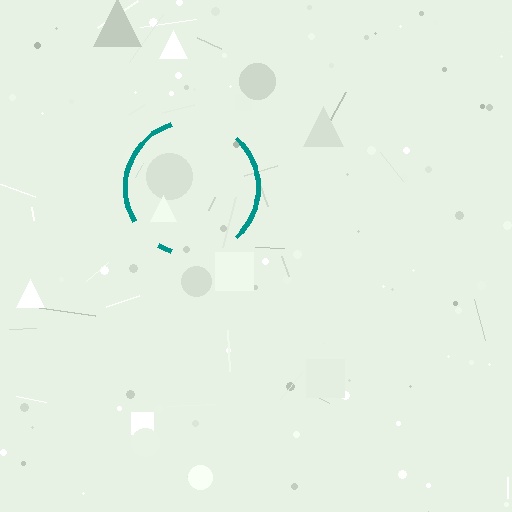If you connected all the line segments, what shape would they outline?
They would outline a circle.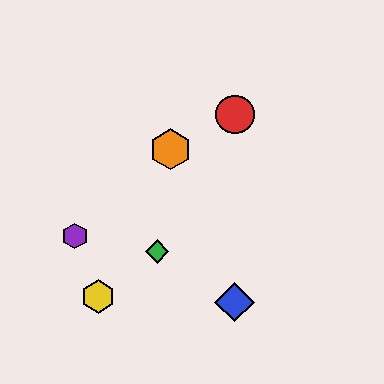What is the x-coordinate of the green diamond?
The green diamond is at x≈157.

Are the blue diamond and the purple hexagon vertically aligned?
No, the blue diamond is at x≈235 and the purple hexagon is at x≈75.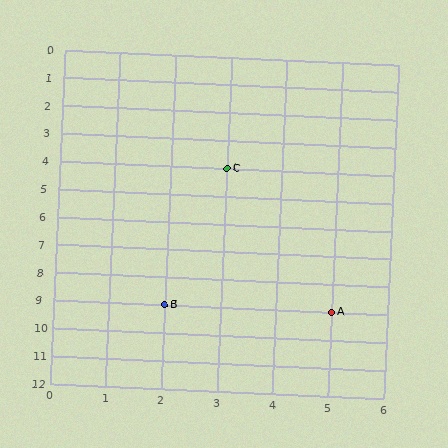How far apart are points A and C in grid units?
Points A and C are 2 columns and 5 rows apart (about 5.4 grid units diagonally).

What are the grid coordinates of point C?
Point C is at grid coordinates (3, 4).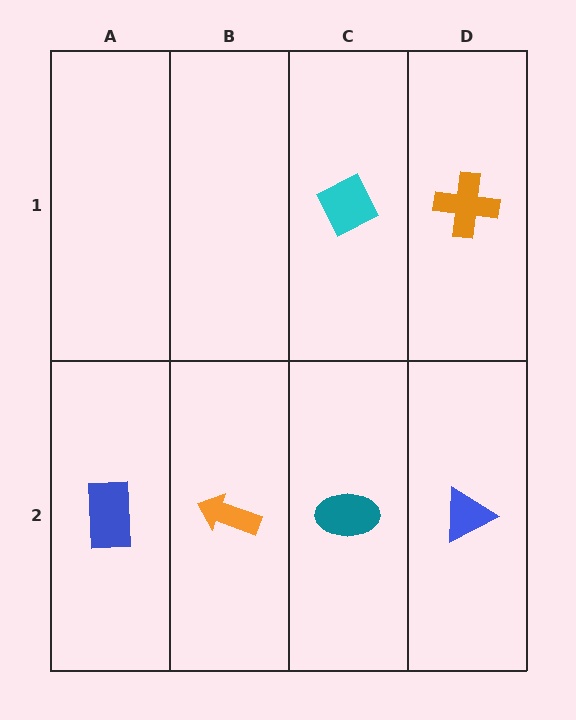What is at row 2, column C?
A teal ellipse.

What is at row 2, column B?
An orange arrow.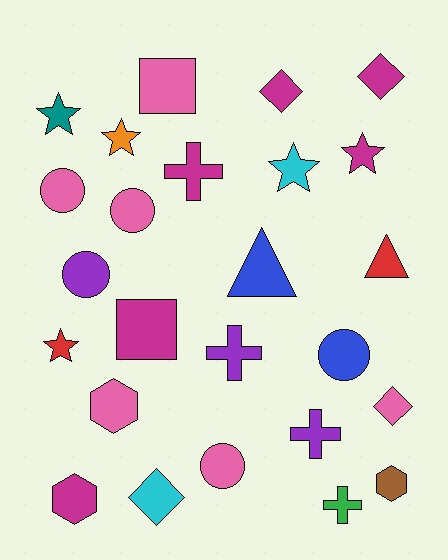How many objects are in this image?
There are 25 objects.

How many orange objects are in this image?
There is 1 orange object.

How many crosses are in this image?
There are 4 crosses.